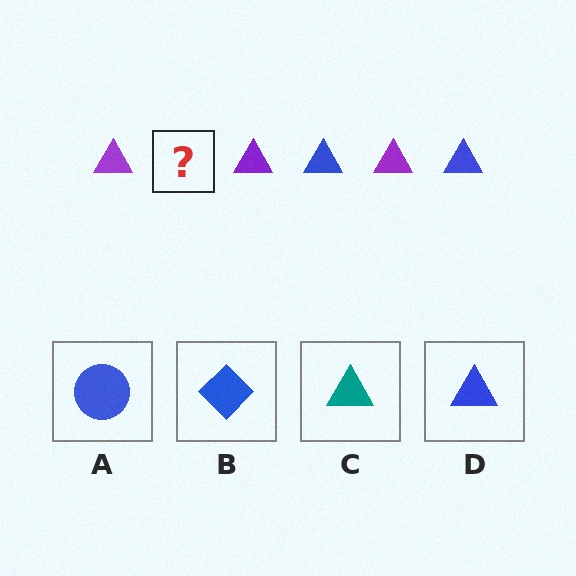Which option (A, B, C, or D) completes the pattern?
D.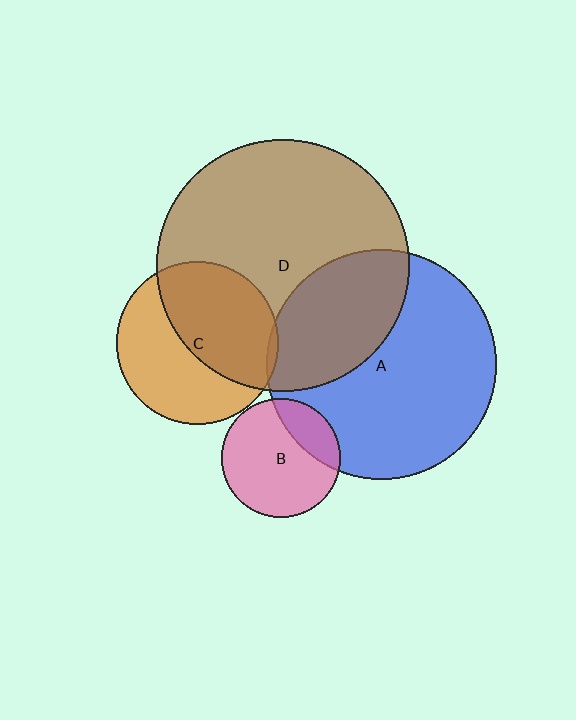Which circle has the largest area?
Circle D (brown).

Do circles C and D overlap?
Yes.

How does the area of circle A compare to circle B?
Approximately 3.7 times.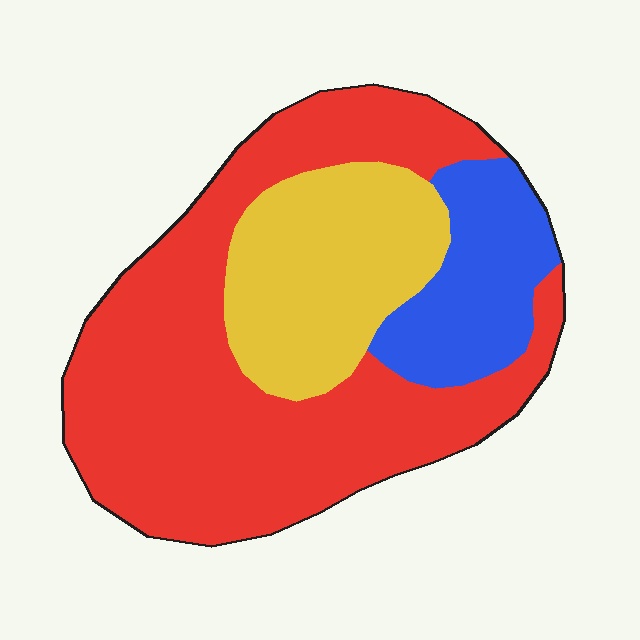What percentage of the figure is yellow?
Yellow takes up about one quarter (1/4) of the figure.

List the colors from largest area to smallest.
From largest to smallest: red, yellow, blue.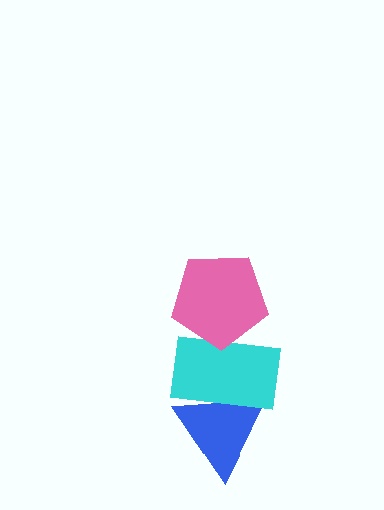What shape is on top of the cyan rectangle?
The pink pentagon is on top of the cyan rectangle.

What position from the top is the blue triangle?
The blue triangle is 3rd from the top.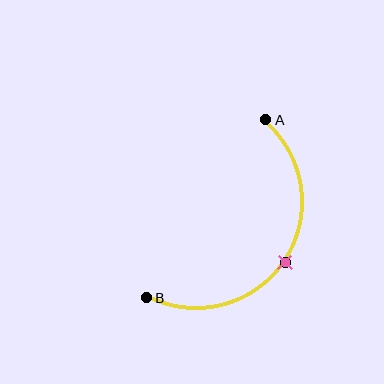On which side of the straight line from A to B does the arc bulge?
The arc bulges below and to the right of the straight line connecting A and B.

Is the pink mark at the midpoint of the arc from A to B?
Yes. The pink mark lies on the arc at equal arc-length from both A and B — it is the arc midpoint.